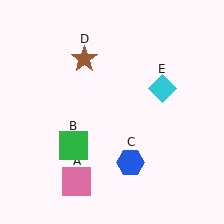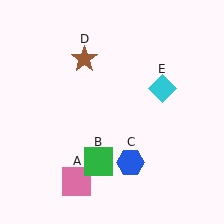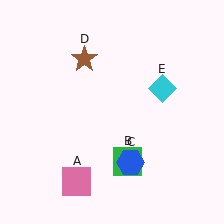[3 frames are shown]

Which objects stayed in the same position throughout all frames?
Pink square (object A) and blue hexagon (object C) and brown star (object D) and cyan diamond (object E) remained stationary.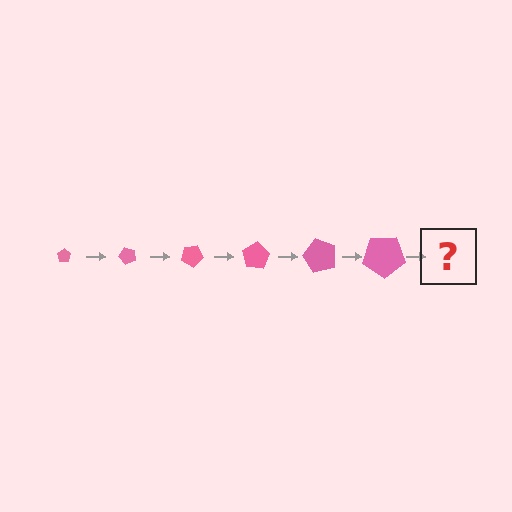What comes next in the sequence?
The next element should be a pentagon, larger than the previous one and rotated 300 degrees from the start.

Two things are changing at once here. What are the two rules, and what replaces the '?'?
The two rules are that the pentagon grows larger each step and it rotates 50 degrees each step. The '?' should be a pentagon, larger than the previous one and rotated 300 degrees from the start.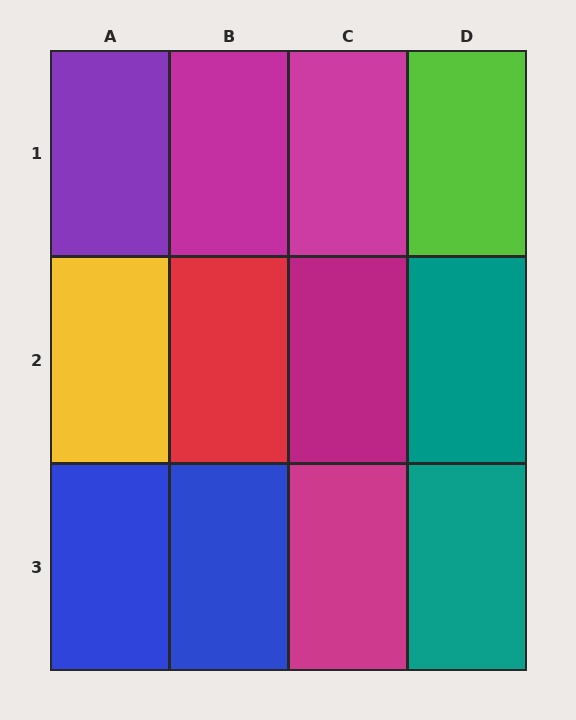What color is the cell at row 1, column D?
Lime.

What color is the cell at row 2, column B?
Red.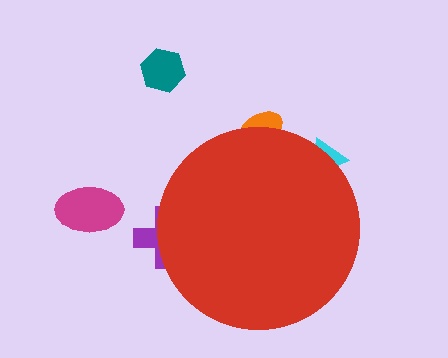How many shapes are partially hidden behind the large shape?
3 shapes are partially hidden.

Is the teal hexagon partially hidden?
No, the teal hexagon is fully visible.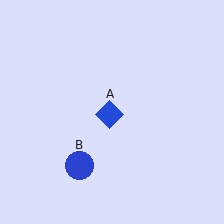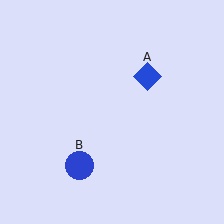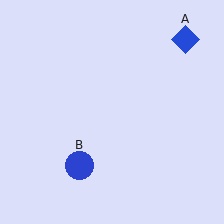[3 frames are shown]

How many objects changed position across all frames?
1 object changed position: blue diamond (object A).